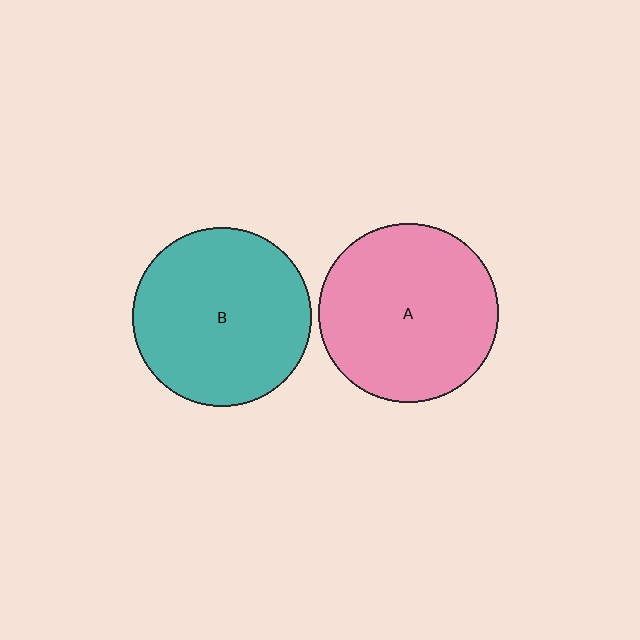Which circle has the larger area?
Circle A (pink).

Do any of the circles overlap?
No, none of the circles overlap.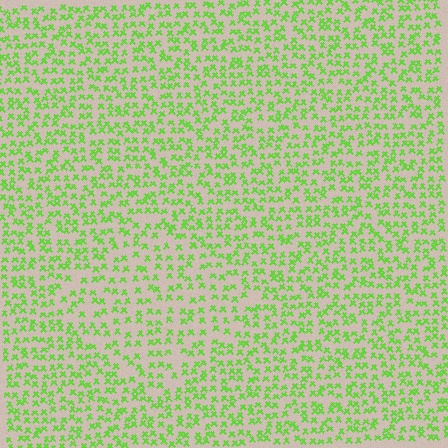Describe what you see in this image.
The image contains small lime elements arranged at two different densities. A diamond-shaped region is visible where the elements are less densely packed than the surrounding area.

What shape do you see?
I see a diamond.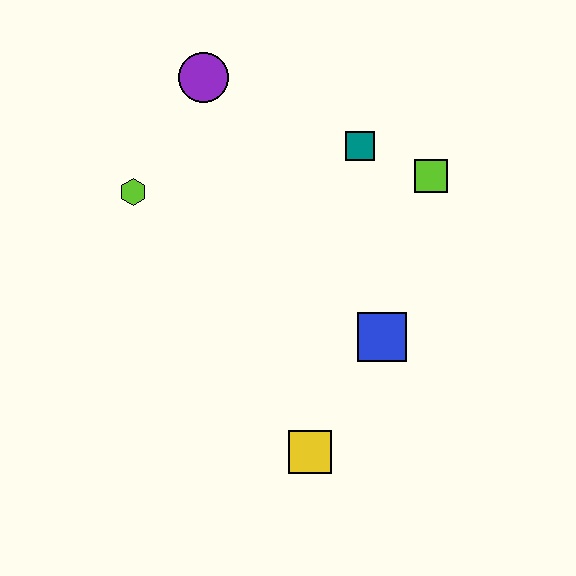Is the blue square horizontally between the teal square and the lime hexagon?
No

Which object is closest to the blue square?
The yellow square is closest to the blue square.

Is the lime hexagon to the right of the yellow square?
No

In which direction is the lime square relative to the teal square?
The lime square is to the right of the teal square.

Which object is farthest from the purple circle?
The yellow square is farthest from the purple circle.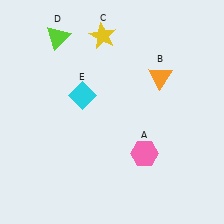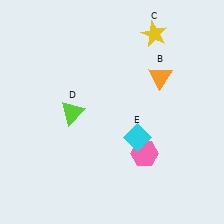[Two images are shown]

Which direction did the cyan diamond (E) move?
The cyan diamond (E) moved right.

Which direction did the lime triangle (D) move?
The lime triangle (D) moved down.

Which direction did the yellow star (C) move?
The yellow star (C) moved right.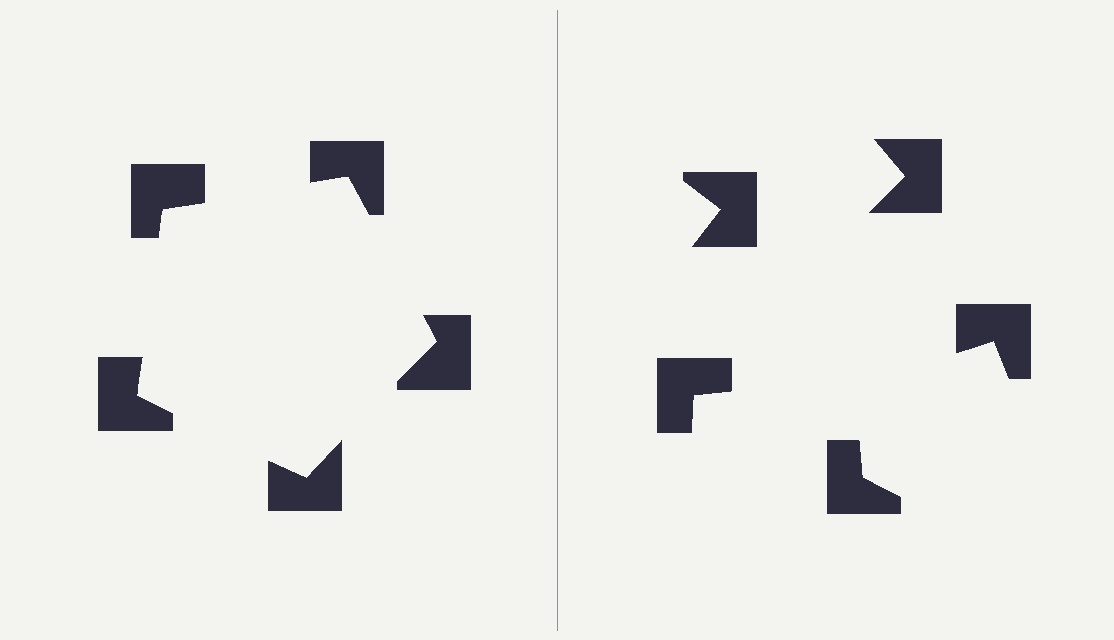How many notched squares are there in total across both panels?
10 — 5 on each side.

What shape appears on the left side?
An illusory pentagon.